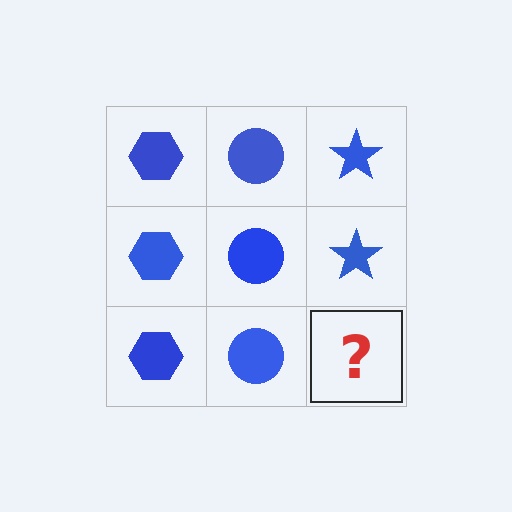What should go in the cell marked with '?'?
The missing cell should contain a blue star.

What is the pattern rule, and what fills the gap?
The rule is that each column has a consistent shape. The gap should be filled with a blue star.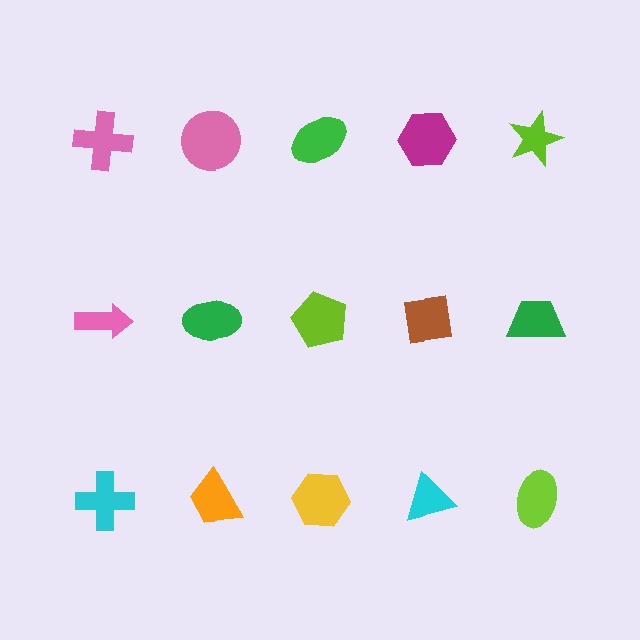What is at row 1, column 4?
A magenta hexagon.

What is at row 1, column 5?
A lime star.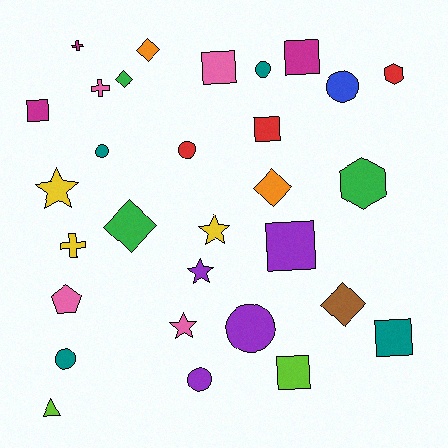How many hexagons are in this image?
There are 2 hexagons.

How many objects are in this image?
There are 30 objects.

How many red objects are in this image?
There are 3 red objects.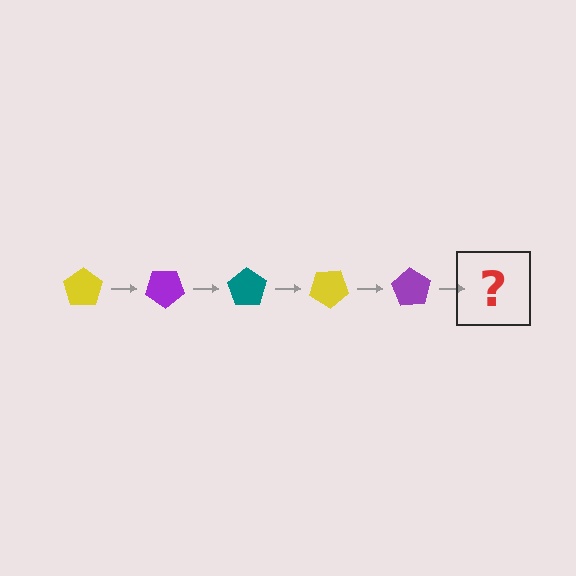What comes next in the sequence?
The next element should be a teal pentagon, rotated 175 degrees from the start.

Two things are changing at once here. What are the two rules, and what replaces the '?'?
The two rules are that it rotates 35 degrees each step and the color cycles through yellow, purple, and teal. The '?' should be a teal pentagon, rotated 175 degrees from the start.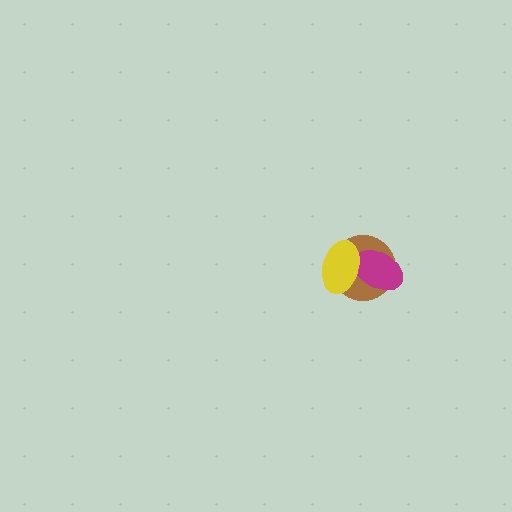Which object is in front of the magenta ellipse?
The yellow ellipse is in front of the magenta ellipse.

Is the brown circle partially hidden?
Yes, it is partially covered by another shape.